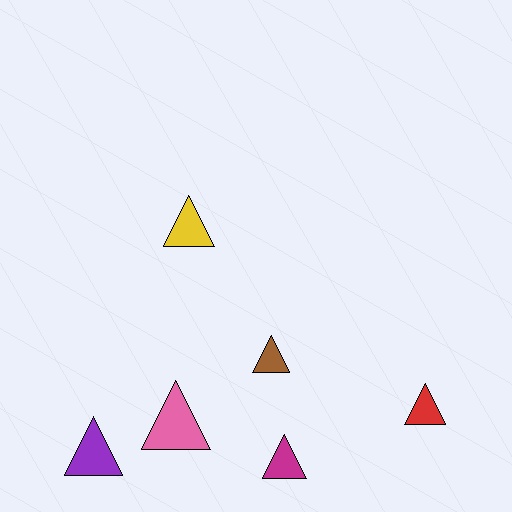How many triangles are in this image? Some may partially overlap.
There are 6 triangles.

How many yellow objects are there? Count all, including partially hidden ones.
There is 1 yellow object.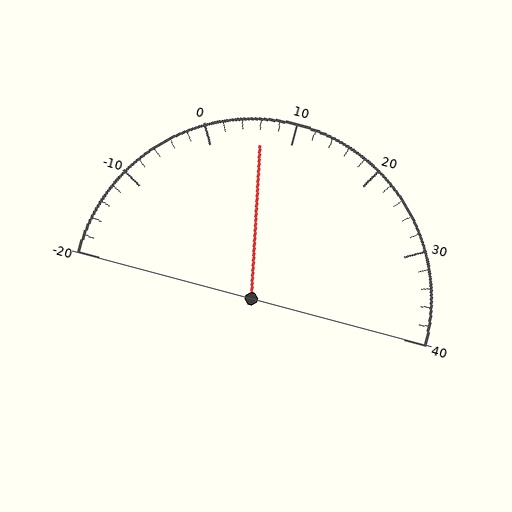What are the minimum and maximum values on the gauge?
The gauge ranges from -20 to 40.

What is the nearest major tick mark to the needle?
The nearest major tick mark is 10.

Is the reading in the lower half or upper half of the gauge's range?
The reading is in the lower half of the range (-20 to 40).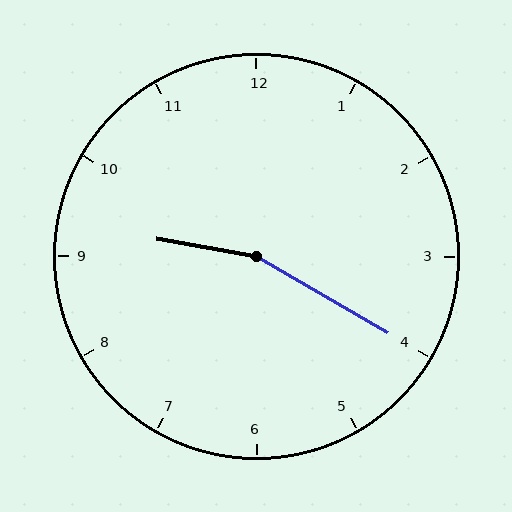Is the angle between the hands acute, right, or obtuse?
It is obtuse.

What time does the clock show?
9:20.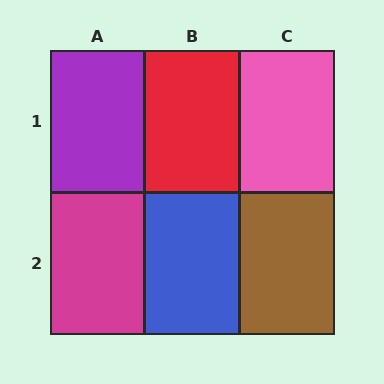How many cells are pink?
1 cell is pink.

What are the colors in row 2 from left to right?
Magenta, blue, brown.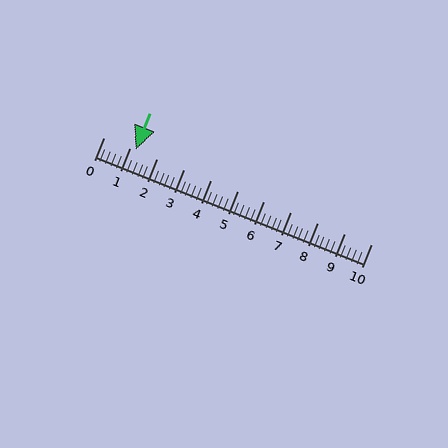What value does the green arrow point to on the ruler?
The green arrow points to approximately 1.2.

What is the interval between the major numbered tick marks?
The major tick marks are spaced 1 units apart.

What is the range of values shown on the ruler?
The ruler shows values from 0 to 10.